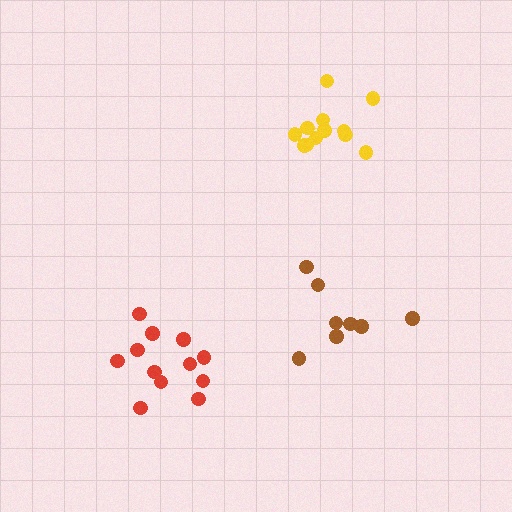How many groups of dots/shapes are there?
There are 3 groups.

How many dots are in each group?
Group 1: 12 dots, Group 2: 8 dots, Group 3: 12 dots (32 total).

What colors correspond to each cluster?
The clusters are colored: yellow, brown, red.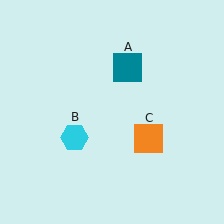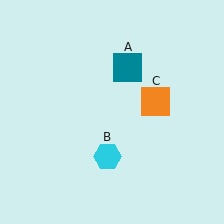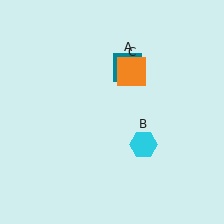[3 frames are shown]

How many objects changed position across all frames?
2 objects changed position: cyan hexagon (object B), orange square (object C).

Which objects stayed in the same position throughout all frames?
Teal square (object A) remained stationary.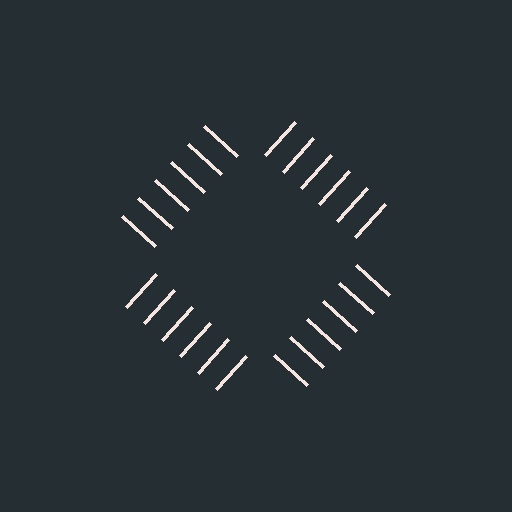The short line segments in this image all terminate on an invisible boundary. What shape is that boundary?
An illusory square — the line segments terminate on its edges but no continuous stroke is drawn.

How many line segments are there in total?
24 — 6 along each of the 4 edges.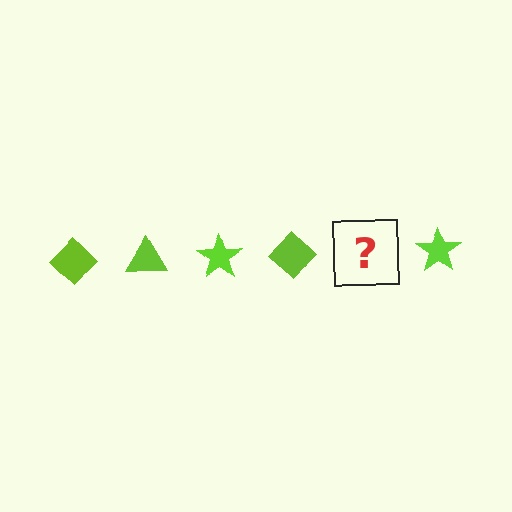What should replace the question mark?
The question mark should be replaced with a lime triangle.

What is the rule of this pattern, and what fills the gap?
The rule is that the pattern cycles through diamond, triangle, star shapes in lime. The gap should be filled with a lime triangle.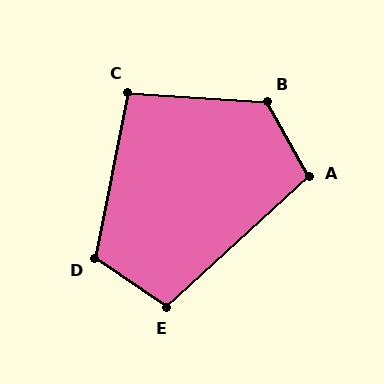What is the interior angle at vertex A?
Approximately 104 degrees (obtuse).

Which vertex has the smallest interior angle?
C, at approximately 98 degrees.